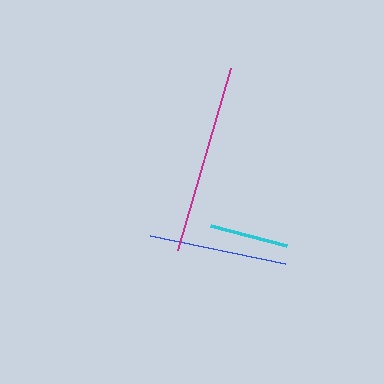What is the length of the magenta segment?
The magenta segment is approximately 190 pixels long.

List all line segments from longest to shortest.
From longest to shortest: magenta, blue, cyan.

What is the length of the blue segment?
The blue segment is approximately 138 pixels long.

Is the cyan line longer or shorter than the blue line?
The blue line is longer than the cyan line.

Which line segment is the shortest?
The cyan line is the shortest at approximately 78 pixels.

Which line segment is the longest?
The magenta line is the longest at approximately 190 pixels.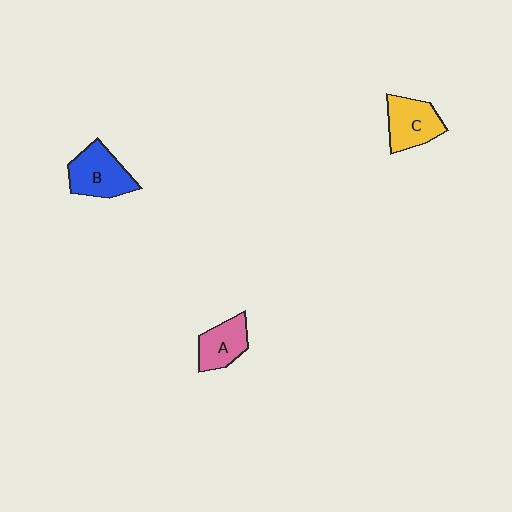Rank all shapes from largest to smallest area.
From largest to smallest: B (blue), C (yellow), A (pink).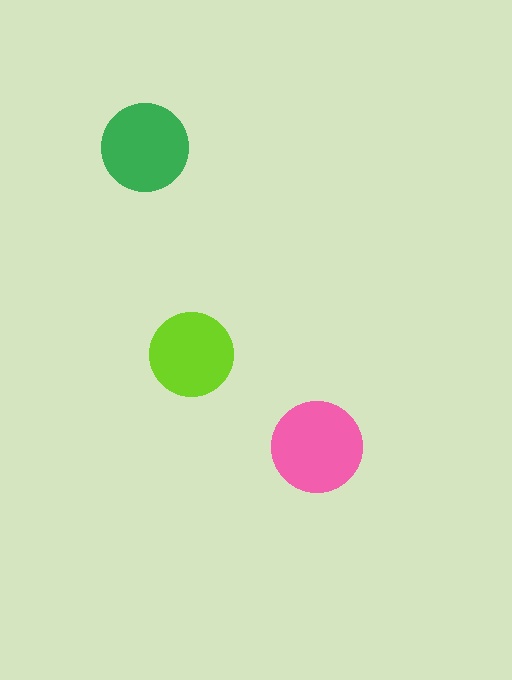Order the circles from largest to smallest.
the pink one, the green one, the lime one.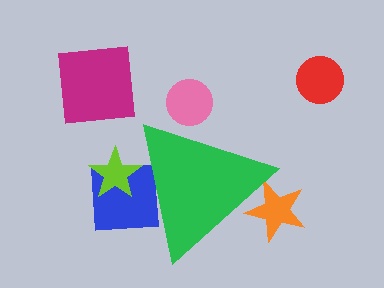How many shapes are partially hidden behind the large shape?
4 shapes are partially hidden.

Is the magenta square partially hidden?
No, the magenta square is fully visible.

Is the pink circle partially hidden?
Yes, the pink circle is partially hidden behind the green triangle.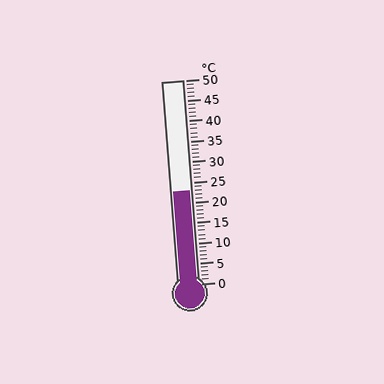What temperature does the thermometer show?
The thermometer shows approximately 23°C.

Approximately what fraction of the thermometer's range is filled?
The thermometer is filled to approximately 45% of its range.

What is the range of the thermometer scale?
The thermometer scale ranges from 0°C to 50°C.